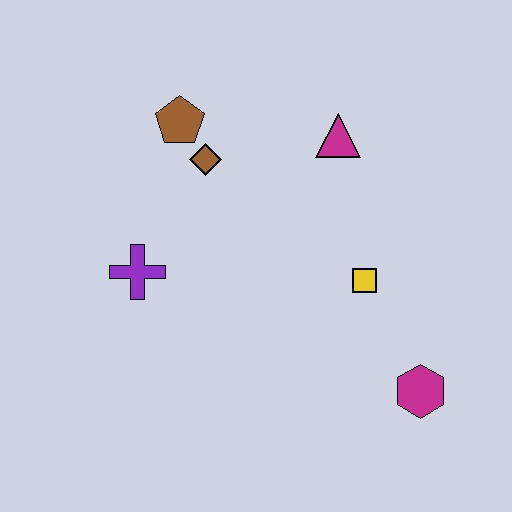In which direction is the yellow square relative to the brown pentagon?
The yellow square is to the right of the brown pentagon.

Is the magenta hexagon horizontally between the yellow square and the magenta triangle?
No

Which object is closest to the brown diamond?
The brown pentagon is closest to the brown diamond.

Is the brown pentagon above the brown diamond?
Yes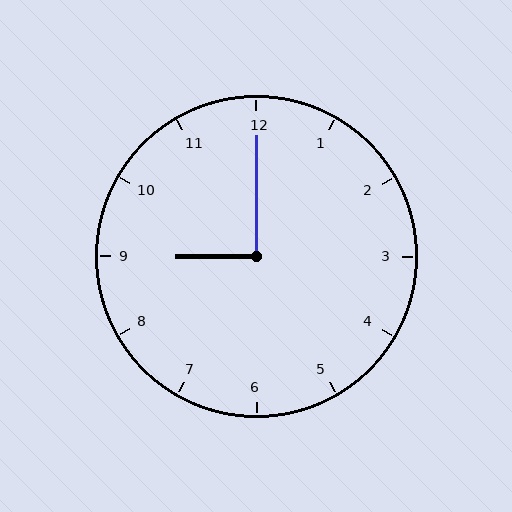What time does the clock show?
9:00.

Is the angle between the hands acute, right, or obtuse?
It is right.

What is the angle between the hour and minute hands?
Approximately 90 degrees.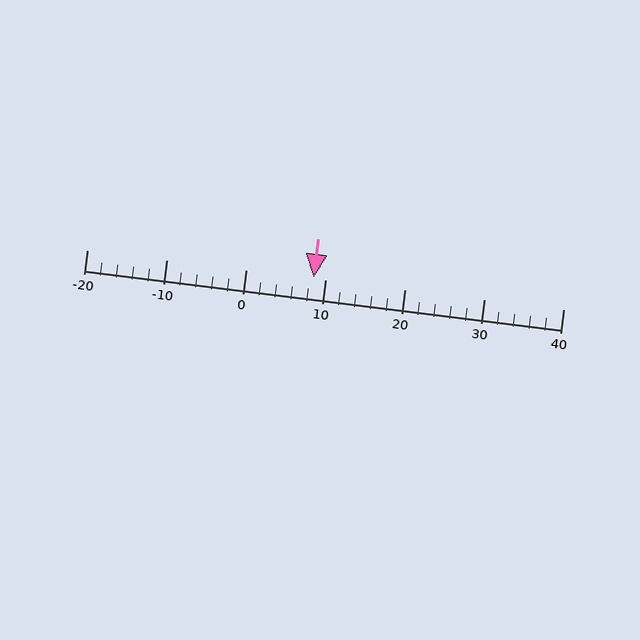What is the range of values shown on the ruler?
The ruler shows values from -20 to 40.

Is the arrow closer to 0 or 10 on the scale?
The arrow is closer to 10.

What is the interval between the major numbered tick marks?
The major tick marks are spaced 10 units apart.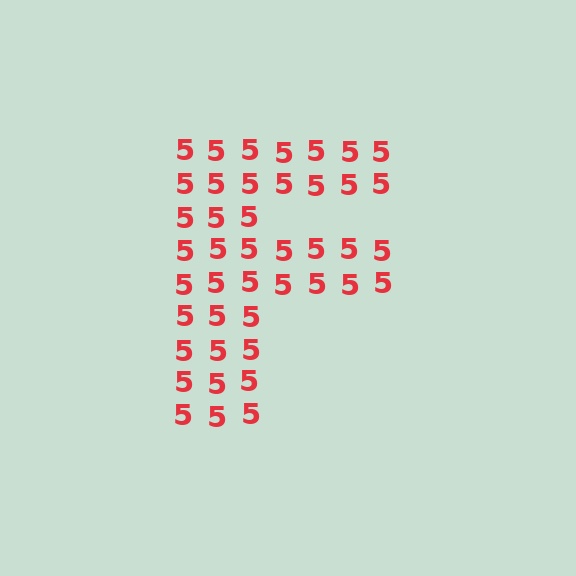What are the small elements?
The small elements are digit 5's.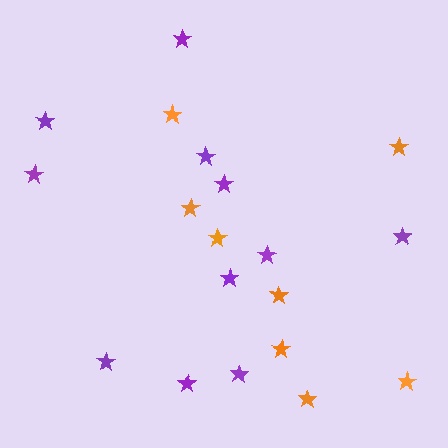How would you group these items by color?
There are 2 groups: one group of orange stars (8) and one group of purple stars (11).